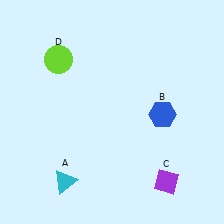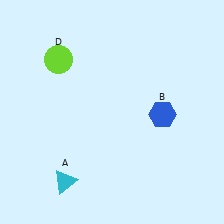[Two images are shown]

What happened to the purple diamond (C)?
The purple diamond (C) was removed in Image 2. It was in the bottom-right area of Image 1.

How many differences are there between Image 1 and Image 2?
There is 1 difference between the two images.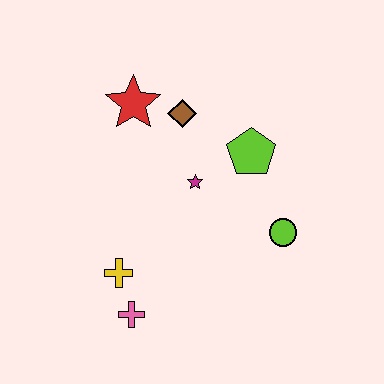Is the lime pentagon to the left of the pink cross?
No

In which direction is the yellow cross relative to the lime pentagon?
The yellow cross is to the left of the lime pentagon.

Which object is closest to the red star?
The brown diamond is closest to the red star.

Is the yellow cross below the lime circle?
Yes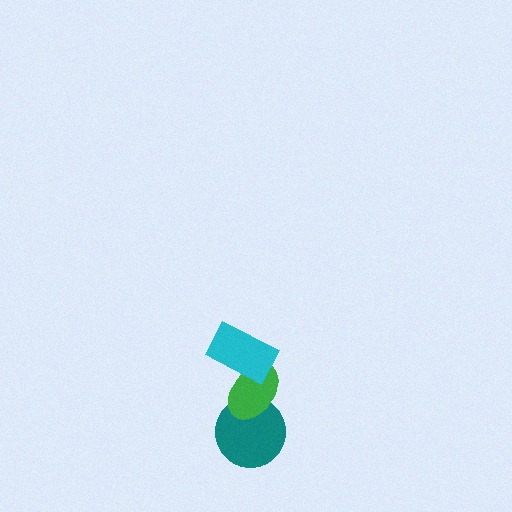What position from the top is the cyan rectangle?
The cyan rectangle is 1st from the top.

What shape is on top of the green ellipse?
The cyan rectangle is on top of the green ellipse.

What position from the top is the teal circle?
The teal circle is 3rd from the top.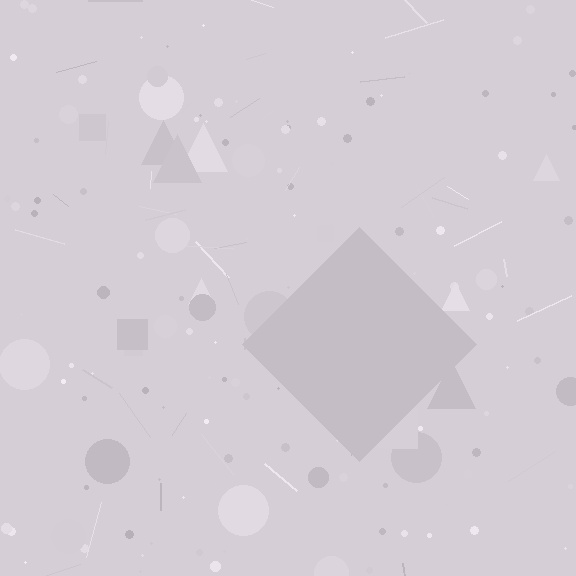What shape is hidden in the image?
A diamond is hidden in the image.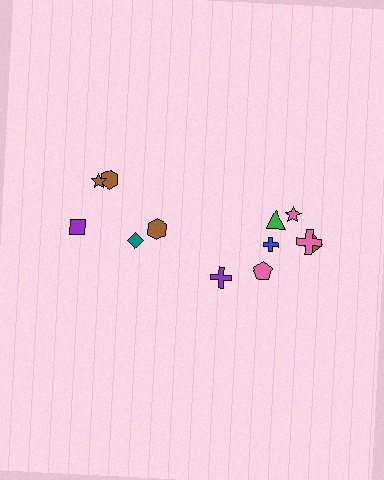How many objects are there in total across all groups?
There are 12 objects.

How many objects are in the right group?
There are 7 objects.